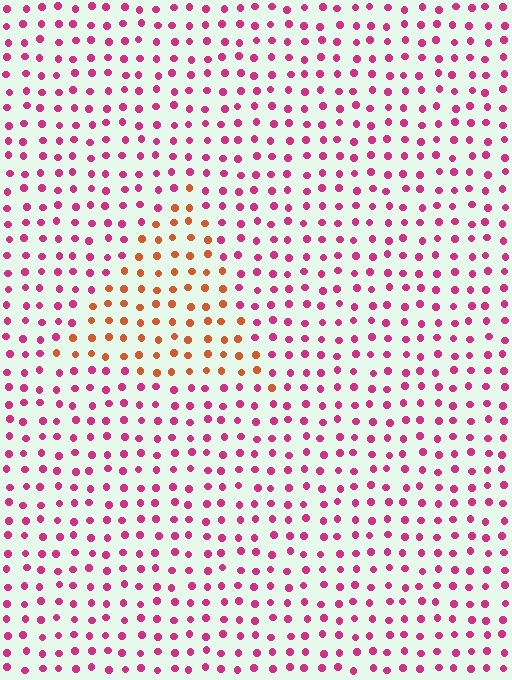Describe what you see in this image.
The image is filled with small magenta elements in a uniform arrangement. A triangle-shaped region is visible where the elements are tinted to a slightly different hue, forming a subtle color boundary.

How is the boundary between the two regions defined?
The boundary is defined purely by a slight shift in hue (about 47 degrees). Spacing, size, and orientation are identical on both sides.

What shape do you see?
I see a triangle.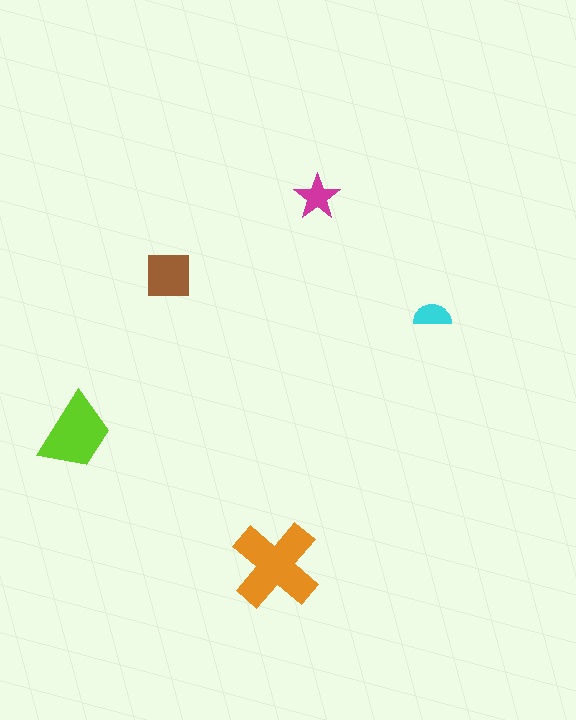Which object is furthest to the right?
The cyan semicircle is rightmost.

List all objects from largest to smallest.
The orange cross, the lime trapezoid, the brown square, the magenta star, the cyan semicircle.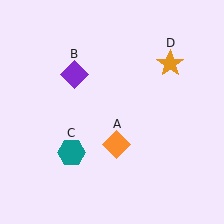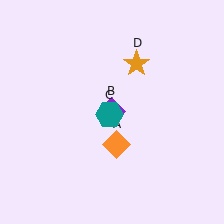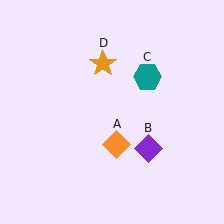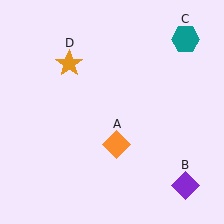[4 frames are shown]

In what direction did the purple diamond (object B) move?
The purple diamond (object B) moved down and to the right.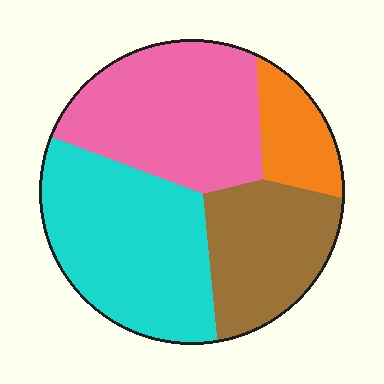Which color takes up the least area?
Orange, at roughly 10%.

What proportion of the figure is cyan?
Cyan covers 35% of the figure.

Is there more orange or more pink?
Pink.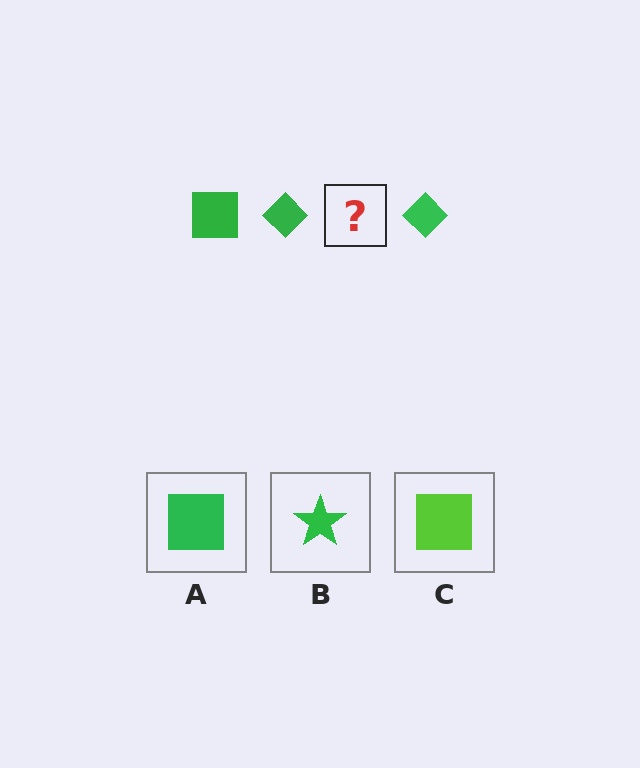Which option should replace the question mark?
Option A.